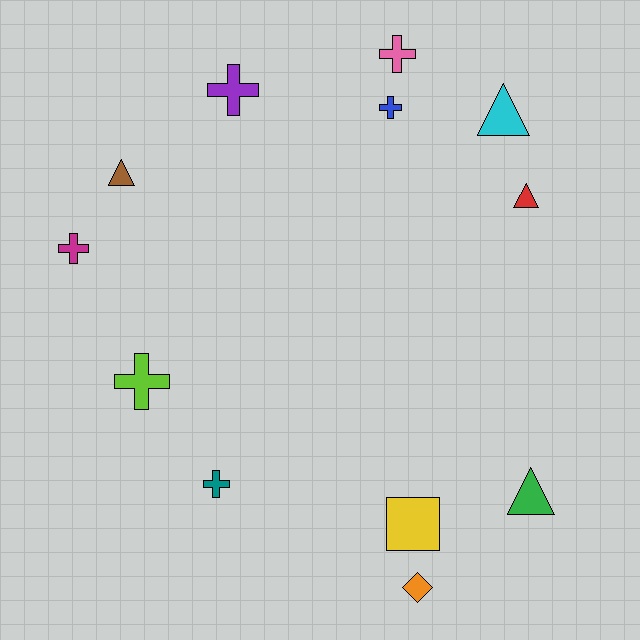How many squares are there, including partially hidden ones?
There is 1 square.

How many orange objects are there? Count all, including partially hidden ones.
There is 1 orange object.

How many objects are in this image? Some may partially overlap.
There are 12 objects.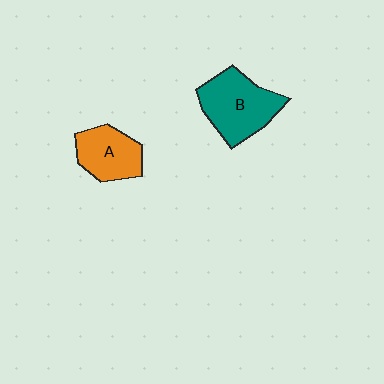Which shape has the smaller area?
Shape A (orange).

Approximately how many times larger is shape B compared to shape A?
Approximately 1.4 times.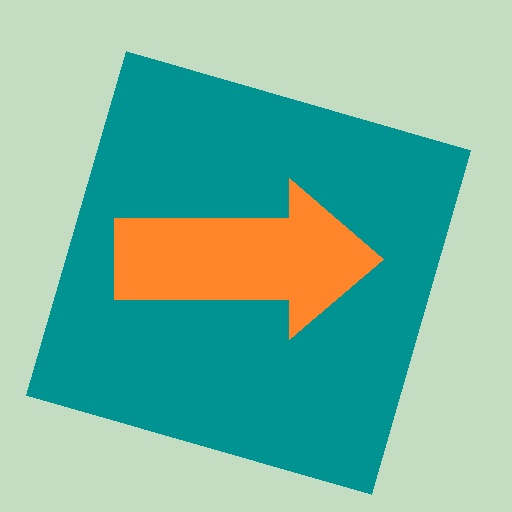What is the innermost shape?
The orange arrow.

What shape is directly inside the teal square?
The orange arrow.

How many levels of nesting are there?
2.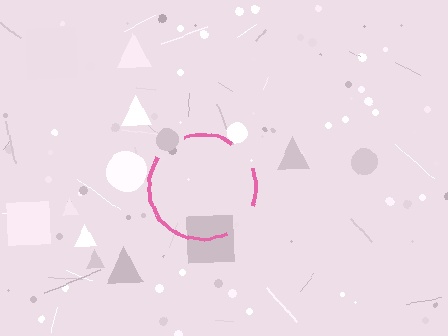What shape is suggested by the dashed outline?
The dashed outline suggests a circle.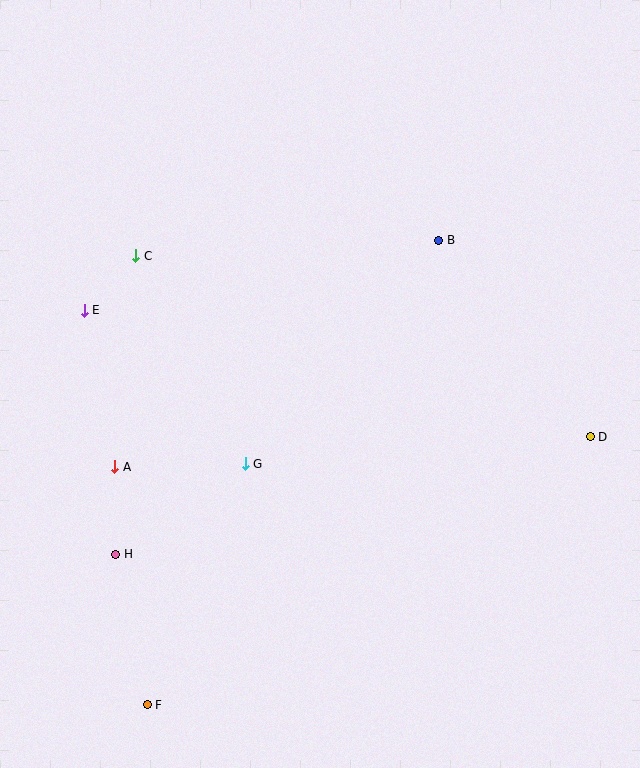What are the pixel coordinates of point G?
Point G is at (245, 464).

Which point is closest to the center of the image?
Point G at (245, 464) is closest to the center.